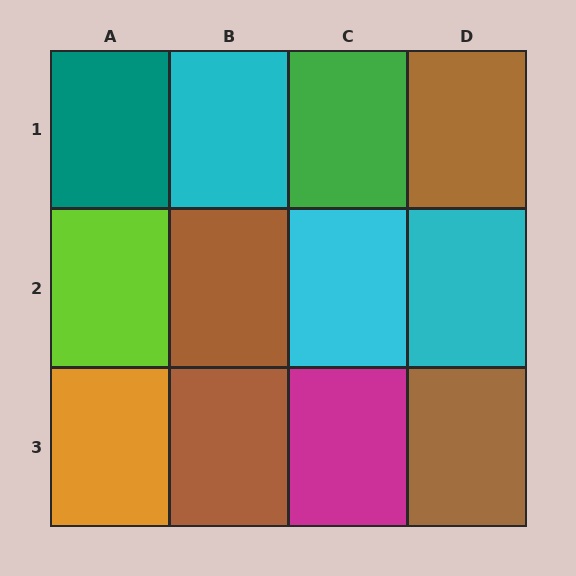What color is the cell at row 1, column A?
Teal.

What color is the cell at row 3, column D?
Brown.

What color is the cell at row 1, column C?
Green.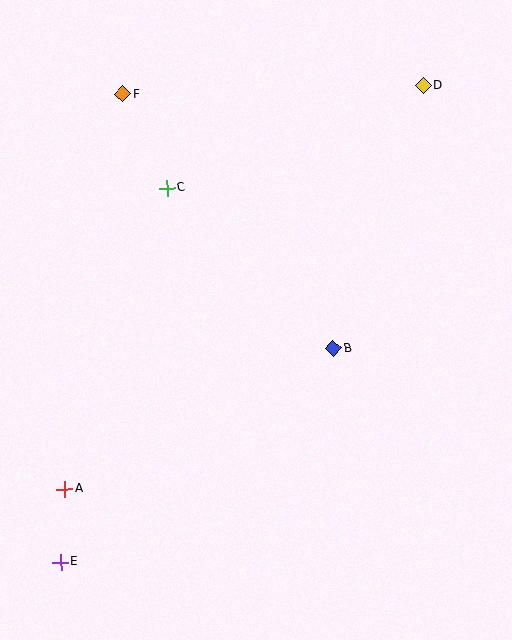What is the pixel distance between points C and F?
The distance between C and F is 103 pixels.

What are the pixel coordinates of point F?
Point F is at (122, 94).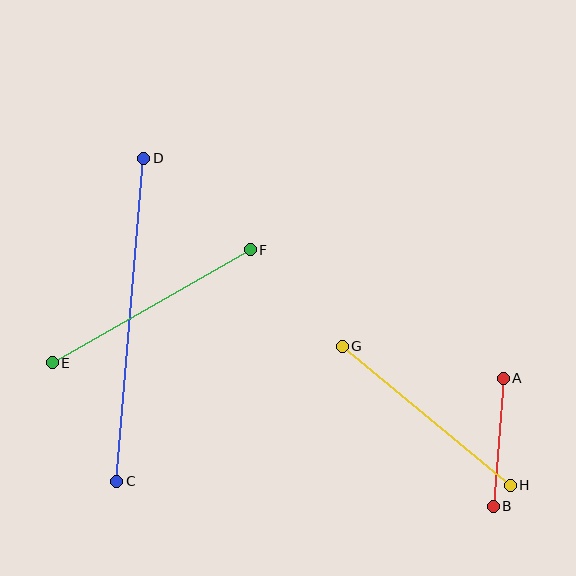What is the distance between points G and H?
The distance is approximately 218 pixels.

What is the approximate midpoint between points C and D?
The midpoint is at approximately (130, 320) pixels.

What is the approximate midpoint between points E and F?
The midpoint is at approximately (151, 306) pixels.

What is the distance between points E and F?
The distance is approximately 228 pixels.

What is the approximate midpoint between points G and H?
The midpoint is at approximately (426, 416) pixels.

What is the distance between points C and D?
The distance is approximately 324 pixels.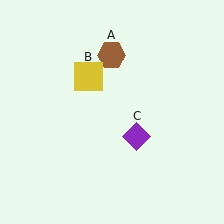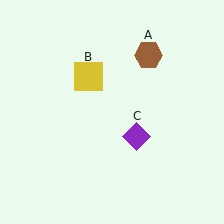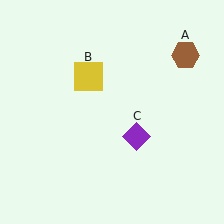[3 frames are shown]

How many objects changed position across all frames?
1 object changed position: brown hexagon (object A).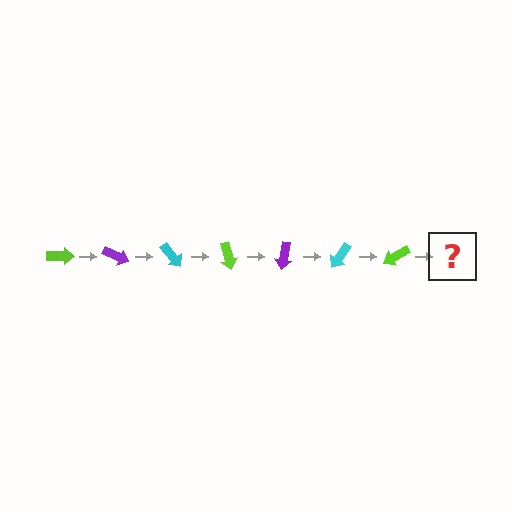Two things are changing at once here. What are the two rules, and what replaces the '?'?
The two rules are that it rotates 25 degrees each step and the color cycles through lime, purple, and cyan. The '?' should be a purple arrow, rotated 175 degrees from the start.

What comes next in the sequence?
The next element should be a purple arrow, rotated 175 degrees from the start.